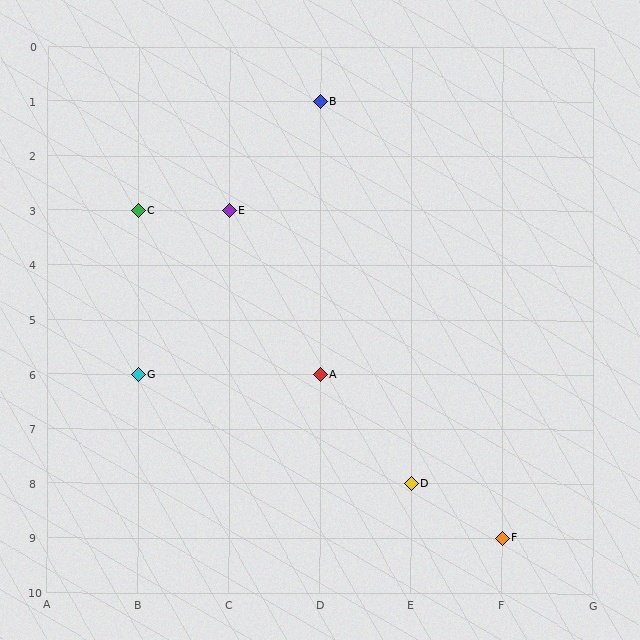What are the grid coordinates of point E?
Point E is at grid coordinates (C, 3).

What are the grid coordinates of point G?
Point G is at grid coordinates (B, 6).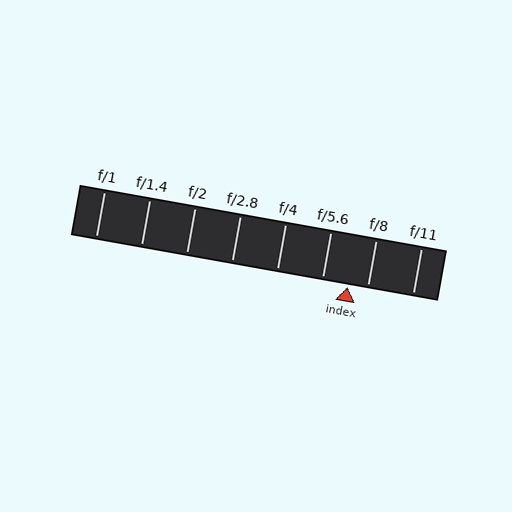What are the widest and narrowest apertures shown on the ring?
The widest aperture shown is f/1 and the narrowest is f/11.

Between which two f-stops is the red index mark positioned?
The index mark is between f/5.6 and f/8.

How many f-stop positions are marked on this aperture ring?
There are 8 f-stop positions marked.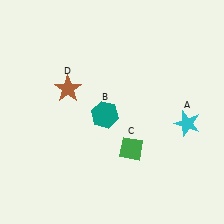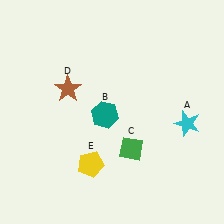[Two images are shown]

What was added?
A yellow pentagon (E) was added in Image 2.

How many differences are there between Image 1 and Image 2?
There is 1 difference between the two images.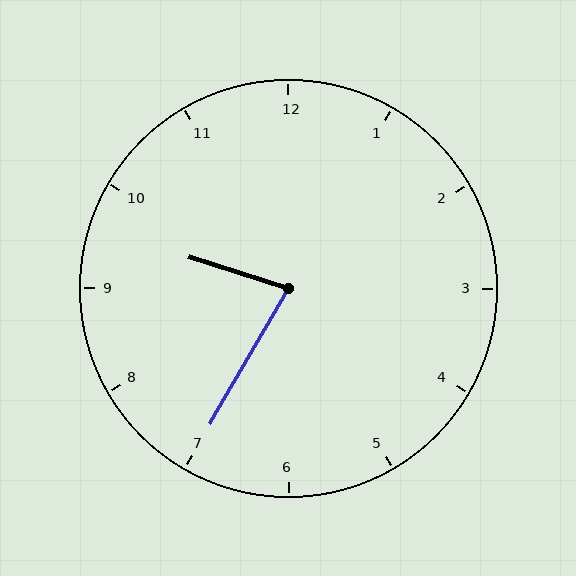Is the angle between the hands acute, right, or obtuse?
It is acute.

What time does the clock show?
9:35.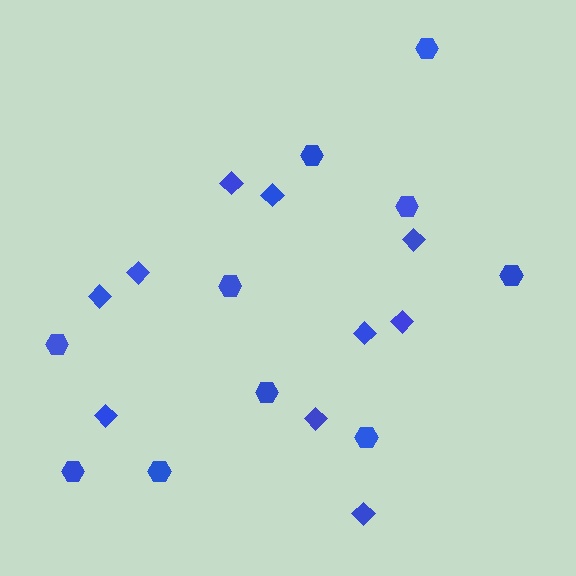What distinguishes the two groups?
There are 2 groups: one group of hexagons (10) and one group of diamonds (10).